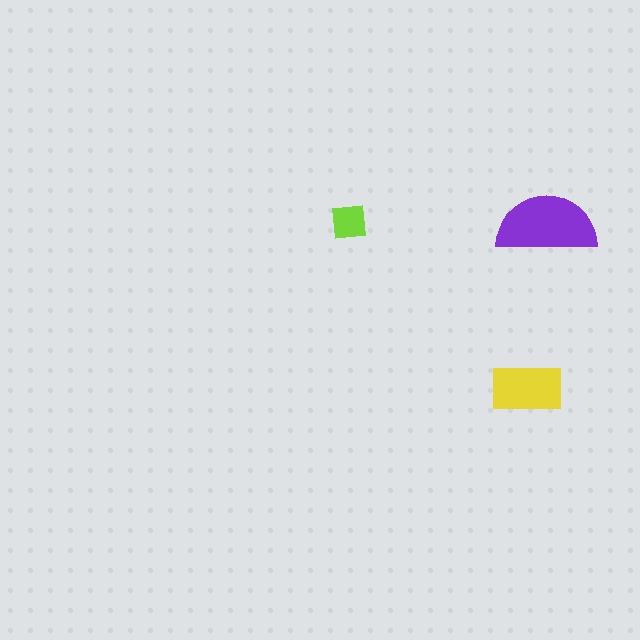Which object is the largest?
The purple semicircle.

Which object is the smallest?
The lime square.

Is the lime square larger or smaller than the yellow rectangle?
Smaller.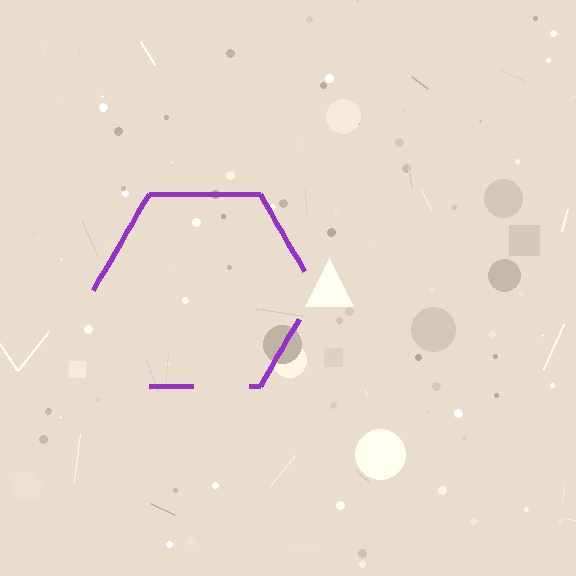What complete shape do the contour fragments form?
The contour fragments form a hexagon.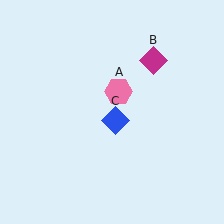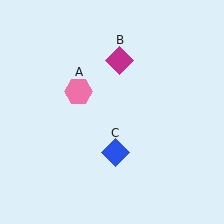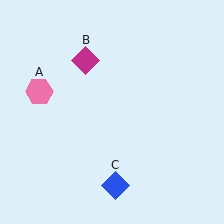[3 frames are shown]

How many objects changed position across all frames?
3 objects changed position: pink hexagon (object A), magenta diamond (object B), blue diamond (object C).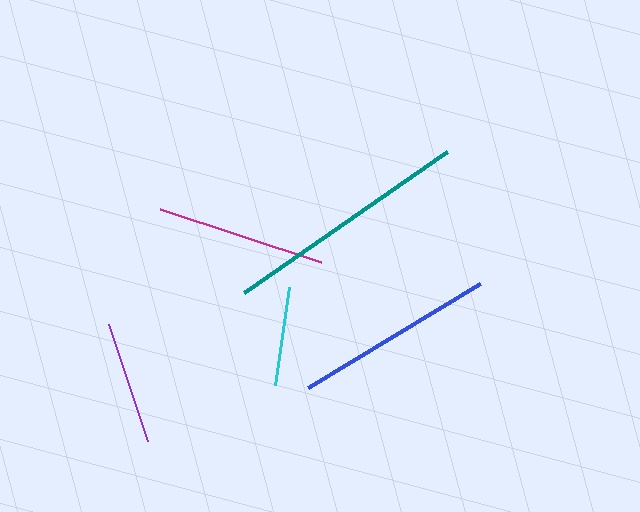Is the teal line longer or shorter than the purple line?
The teal line is longer than the purple line.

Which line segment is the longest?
The teal line is the longest at approximately 248 pixels.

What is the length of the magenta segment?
The magenta segment is approximately 169 pixels long.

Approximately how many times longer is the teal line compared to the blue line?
The teal line is approximately 1.2 times the length of the blue line.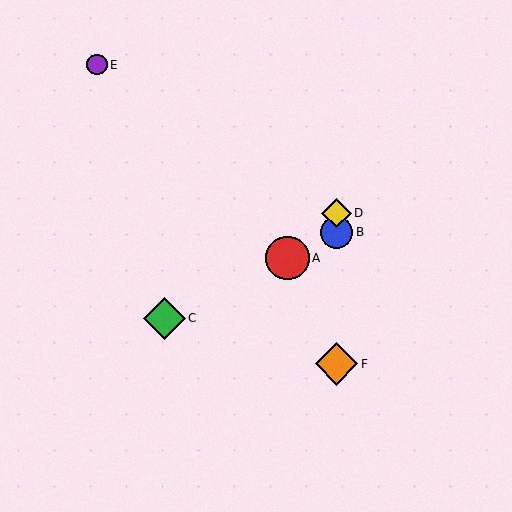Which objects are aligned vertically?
Objects B, D, F are aligned vertically.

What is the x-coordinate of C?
Object C is at x≈165.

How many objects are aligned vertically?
3 objects (B, D, F) are aligned vertically.